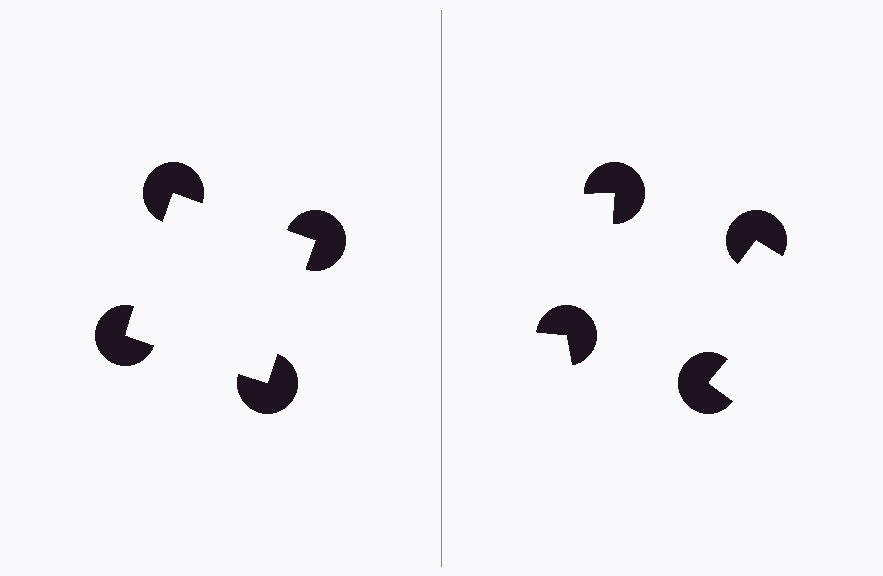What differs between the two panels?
The pac-man discs are positioned identically on both sides; only the wedge orientations differ. On the left they align to a square; on the right they are misaligned.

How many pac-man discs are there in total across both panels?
8 — 4 on each side.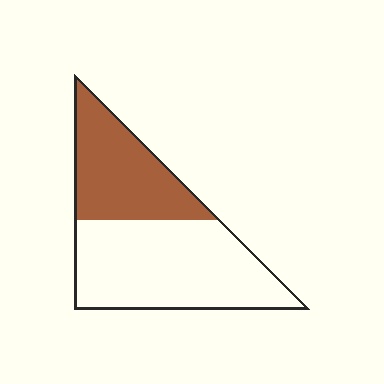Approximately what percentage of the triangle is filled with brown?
Approximately 40%.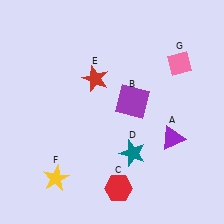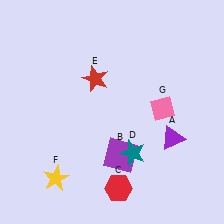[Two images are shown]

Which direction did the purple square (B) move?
The purple square (B) moved down.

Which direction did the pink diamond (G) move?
The pink diamond (G) moved down.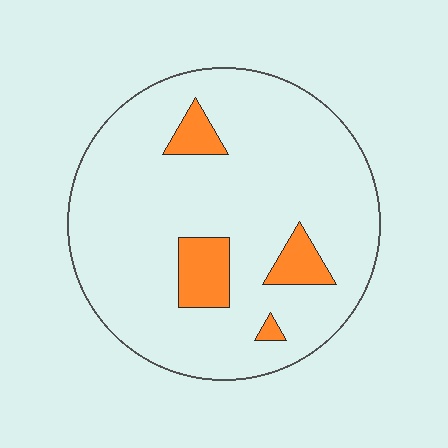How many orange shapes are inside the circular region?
4.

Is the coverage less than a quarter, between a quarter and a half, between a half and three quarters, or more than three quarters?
Less than a quarter.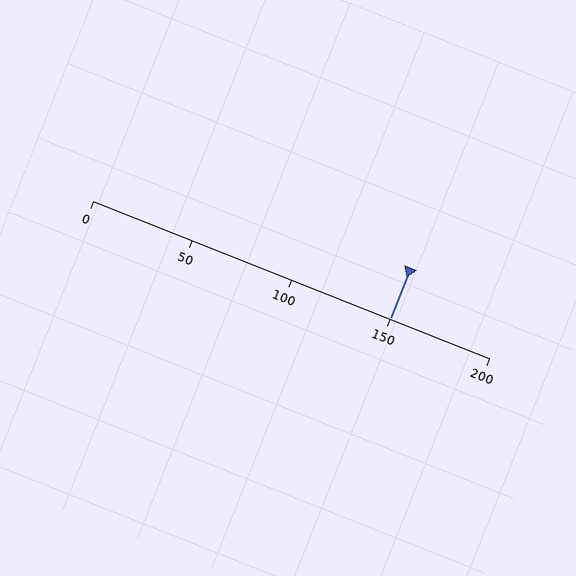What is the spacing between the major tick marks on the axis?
The major ticks are spaced 50 apart.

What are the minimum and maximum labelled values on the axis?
The axis runs from 0 to 200.